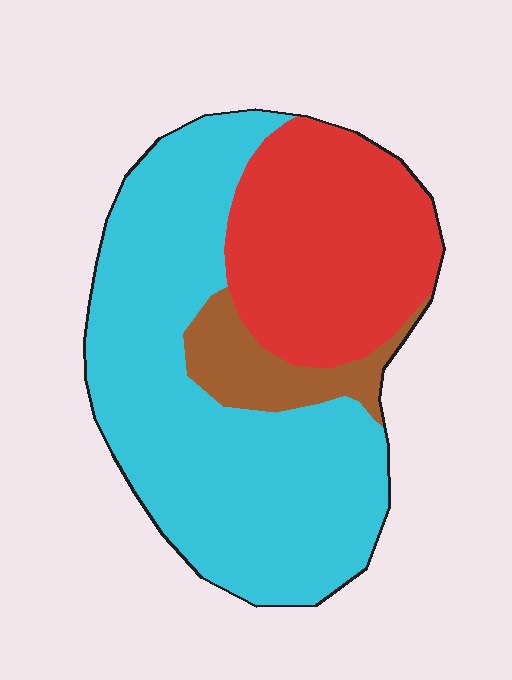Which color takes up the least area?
Brown, at roughly 10%.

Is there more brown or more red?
Red.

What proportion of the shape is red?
Red covers 31% of the shape.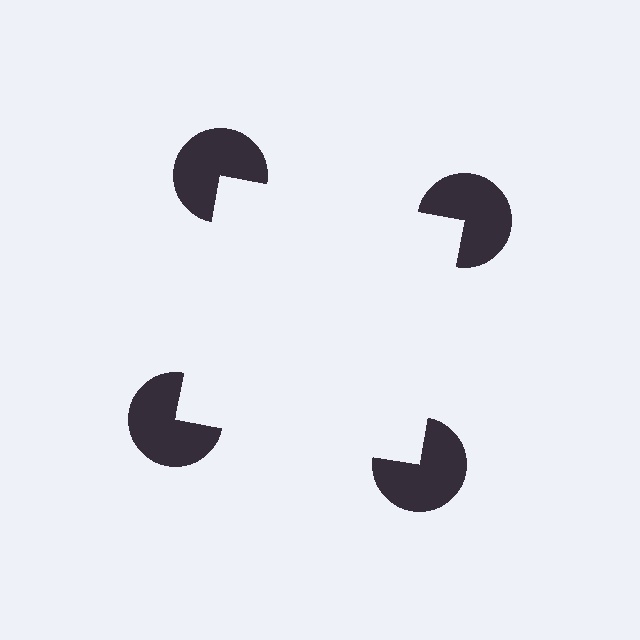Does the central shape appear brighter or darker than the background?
It typically appears slightly brighter than the background, even though no actual brightness change is drawn.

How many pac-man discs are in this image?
There are 4 — one at each vertex of the illusory square.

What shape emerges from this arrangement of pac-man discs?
An illusory square — its edges are inferred from the aligned wedge cuts in the pac-man discs, not physically drawn.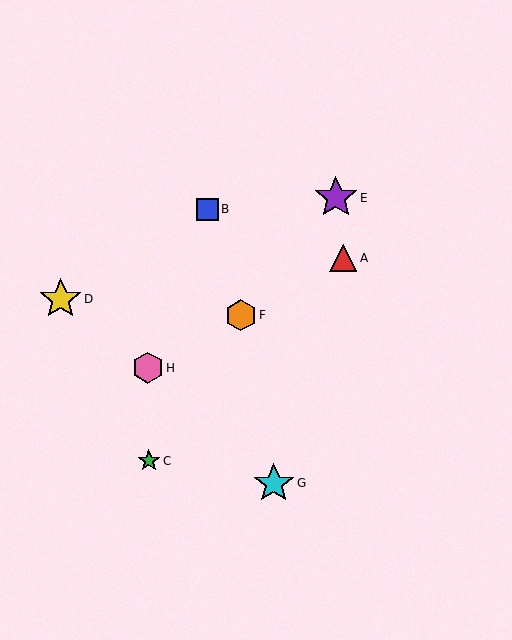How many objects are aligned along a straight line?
3 objects (A, F, H) are aligned along a straight line.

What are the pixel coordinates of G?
Object G is at (274, 483).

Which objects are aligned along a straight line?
Objects A, F, H are aligned along a straight line.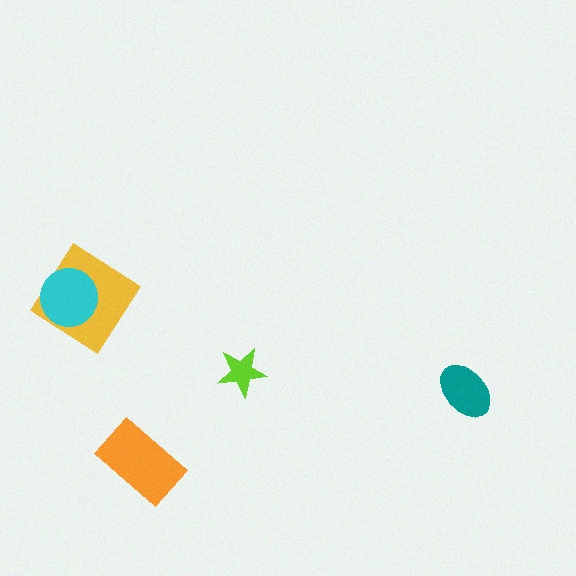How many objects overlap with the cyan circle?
1 object overlaps with the cyan circle.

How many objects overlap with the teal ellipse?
0 objects overlap with the teal ellipse.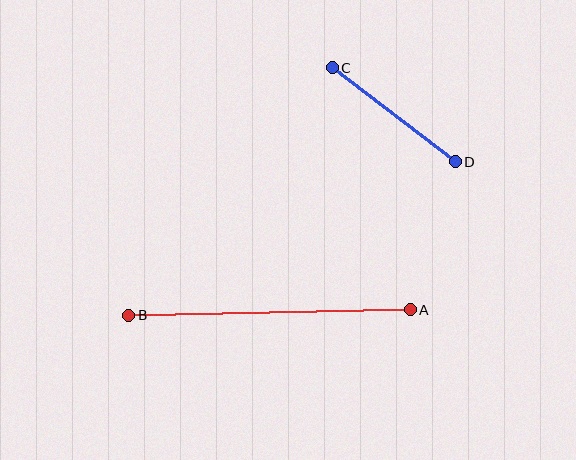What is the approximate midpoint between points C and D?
The midpoint is at approximately (394, 115) pixels.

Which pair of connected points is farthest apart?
Points A and B are farthest apart.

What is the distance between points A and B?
The distance is approximately 281 pixels.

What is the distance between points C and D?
The distance is approximately 155 pixels.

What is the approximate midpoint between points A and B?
The midpoint is at approximately (269, 312) pixels.